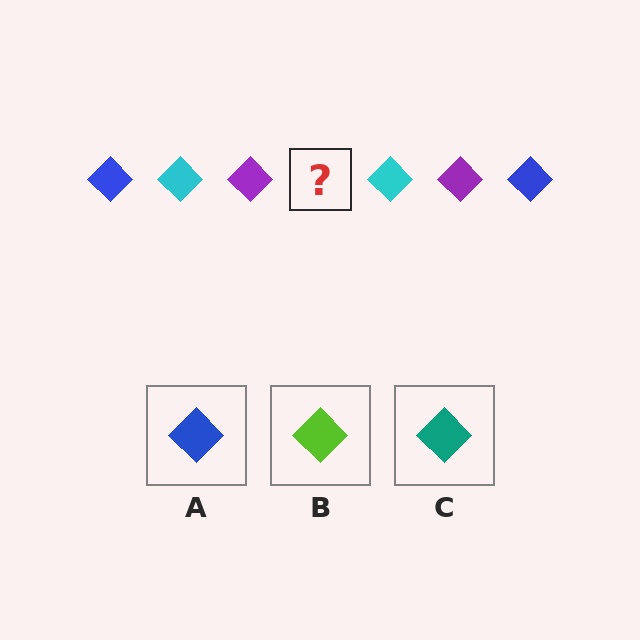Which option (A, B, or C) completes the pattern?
A.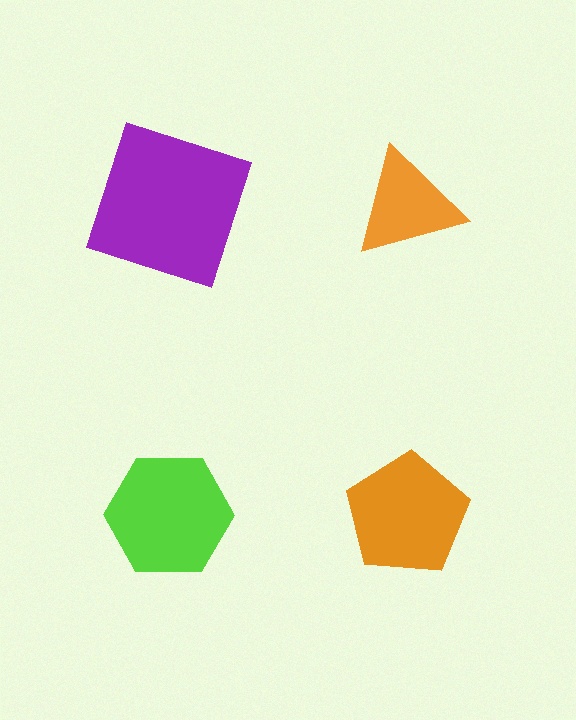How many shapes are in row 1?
2 shapes.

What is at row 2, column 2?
An orange pentagon.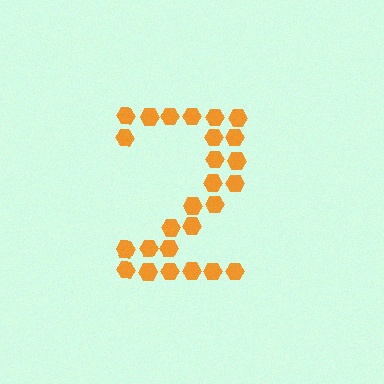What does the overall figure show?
The overall figure shows the digit 2.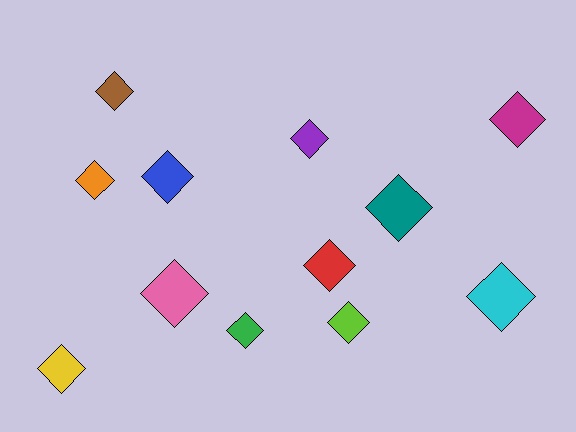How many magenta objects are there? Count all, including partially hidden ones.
There is 1 magenta object.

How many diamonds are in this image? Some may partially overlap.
There are 12 diamonds.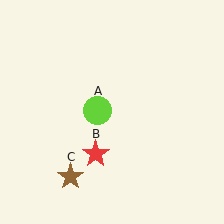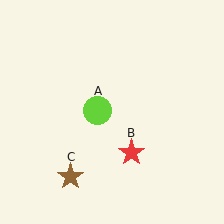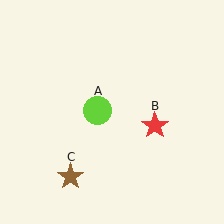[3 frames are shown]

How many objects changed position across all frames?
1 object changed position: red star (object B).